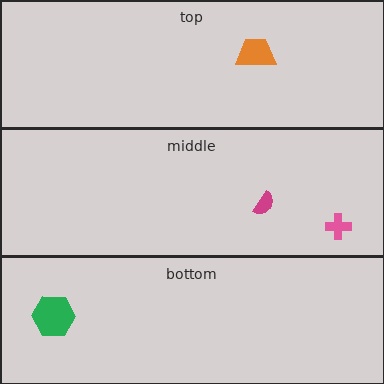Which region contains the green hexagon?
The bottom region.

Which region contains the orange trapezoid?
The top region.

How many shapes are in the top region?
1.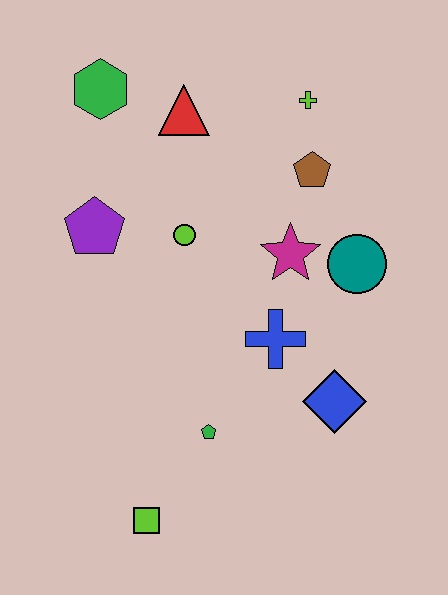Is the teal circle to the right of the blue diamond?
Yes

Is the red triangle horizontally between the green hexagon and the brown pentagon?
Yes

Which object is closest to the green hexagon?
The red triangle is closest to the green hexagon.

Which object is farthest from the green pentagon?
The green hexagon is farthest from the green pentagon.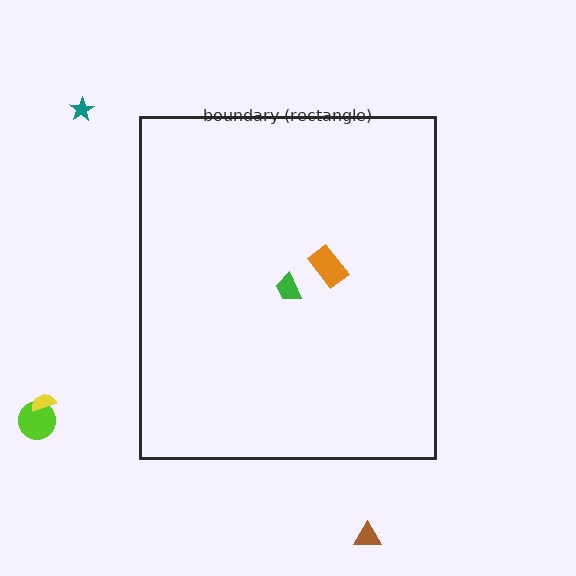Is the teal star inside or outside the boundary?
Outside.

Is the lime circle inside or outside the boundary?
Outside.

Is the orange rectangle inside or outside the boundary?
Inside.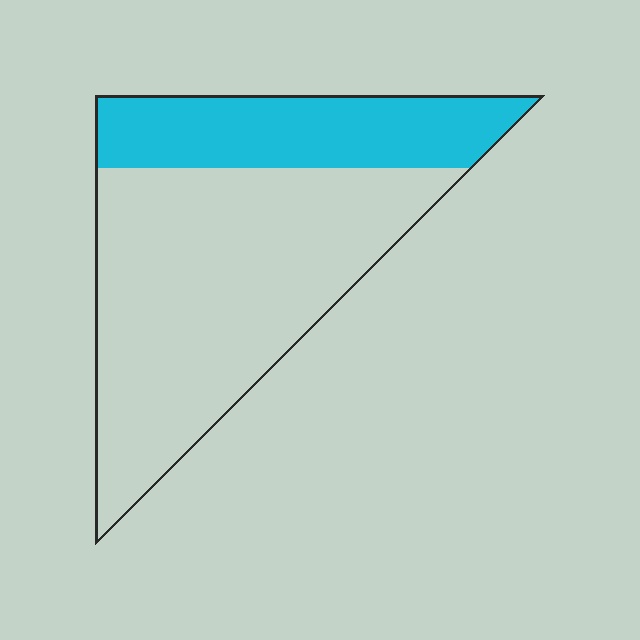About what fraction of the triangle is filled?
About one third (1/3).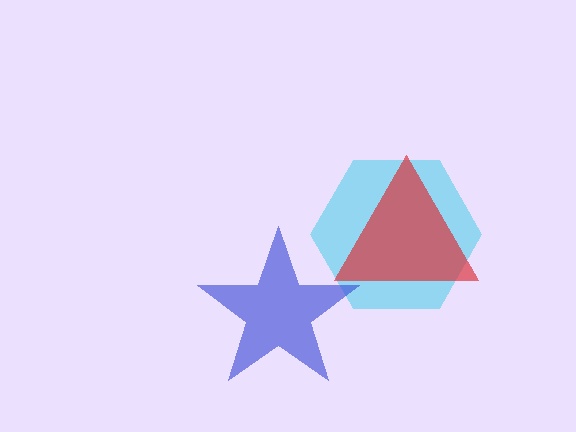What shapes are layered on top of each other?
The layered shapes are: a cyan hexagon, a red triangle, a blue star.